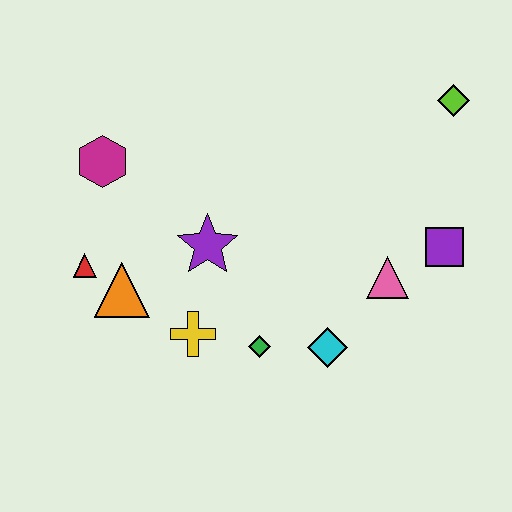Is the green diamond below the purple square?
Yes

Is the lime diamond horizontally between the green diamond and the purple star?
No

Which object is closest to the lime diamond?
The purple square is closest to the lime diamond.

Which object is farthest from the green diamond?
The lime diamond is farthest from the green diamond.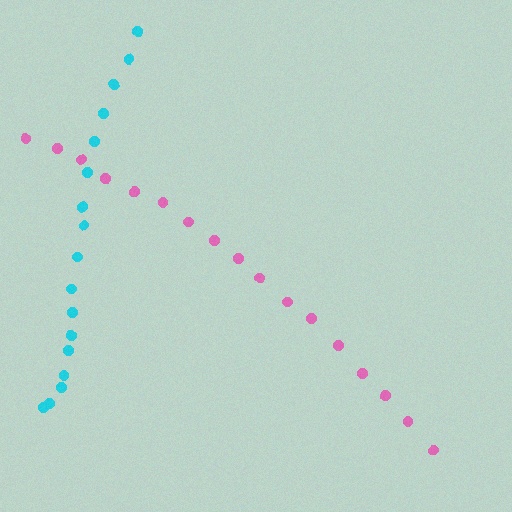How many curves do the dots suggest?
There are 2 distinct paths.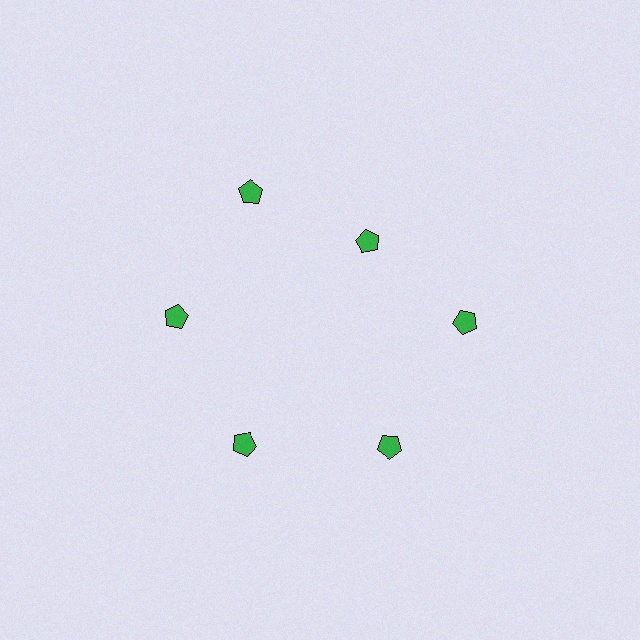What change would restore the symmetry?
The symmetry would be restored by moving it outward, back onto the ring so that all 6 pentagons sit at equal angles and equal distance from the center.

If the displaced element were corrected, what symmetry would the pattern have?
It would have 6-fold rotational symmetry — the pattern would map onto itself every 60 degrees.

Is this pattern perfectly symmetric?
No. The 6 green pentagons are arranged in a ring, but one element near the 1 o'clock position is pulled inward toward the center, breaking the 6-fold rotational symmetry.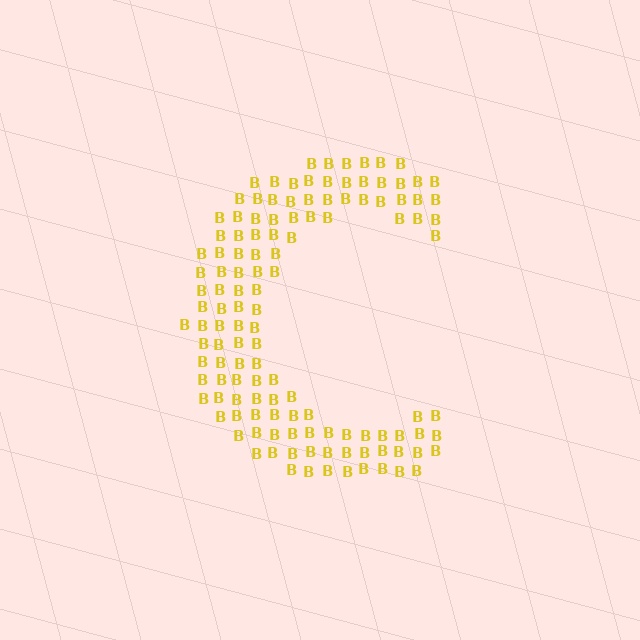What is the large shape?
The large shape is the letter C.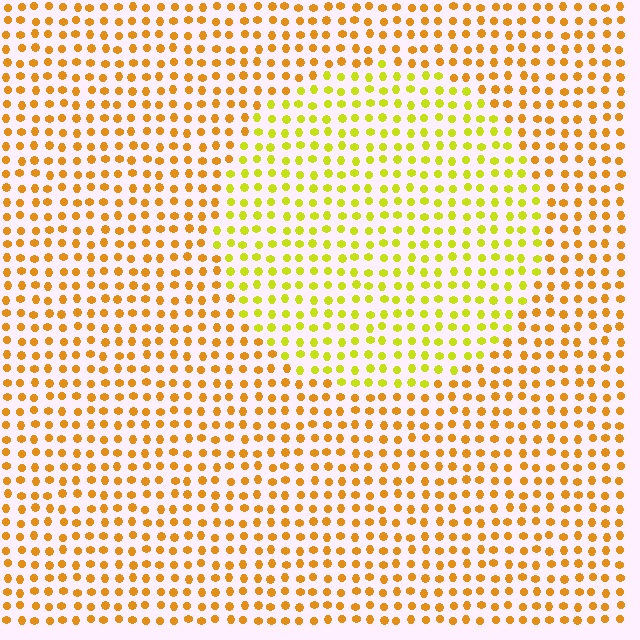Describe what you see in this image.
The image is filled with small orange elements in a uniform arrangement. A circle-shaped region is visible where the elements are tinted to a slightly different hue, forming a subtle color boundary.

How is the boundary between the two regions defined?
The boundary is defined purely by a slight shift in hue (about 33 degrees). Spacing, size, and orientation are identical on both sides.